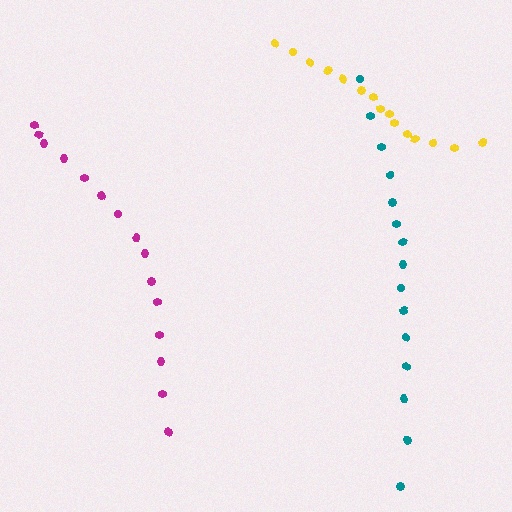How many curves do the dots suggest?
There are 3 distinct paths.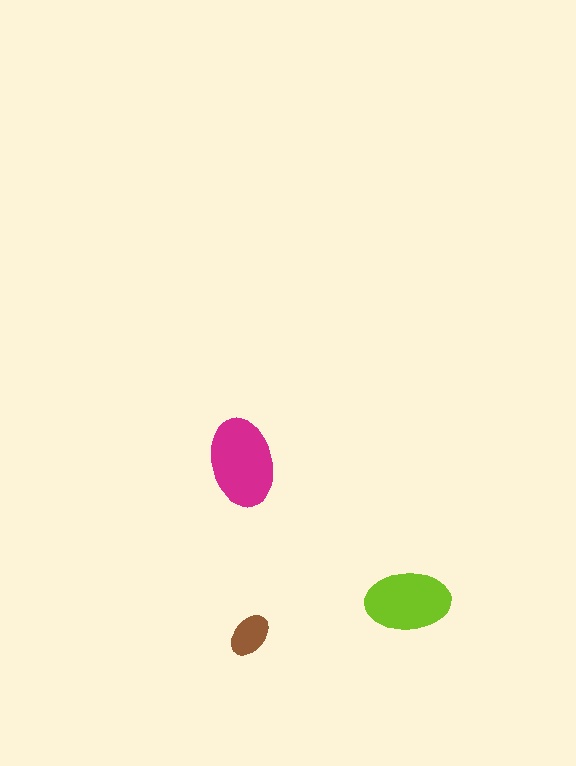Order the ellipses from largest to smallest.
the magenta one, the lime one, the brown one.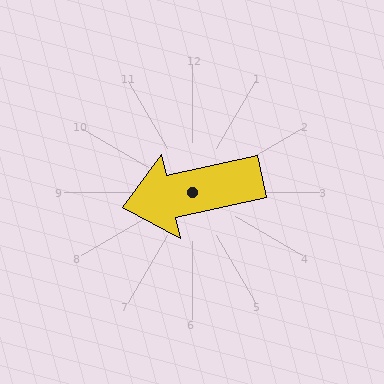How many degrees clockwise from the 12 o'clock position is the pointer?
Approximately 258 degrees.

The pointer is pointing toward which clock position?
Roughly 9 o'clock.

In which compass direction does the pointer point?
West.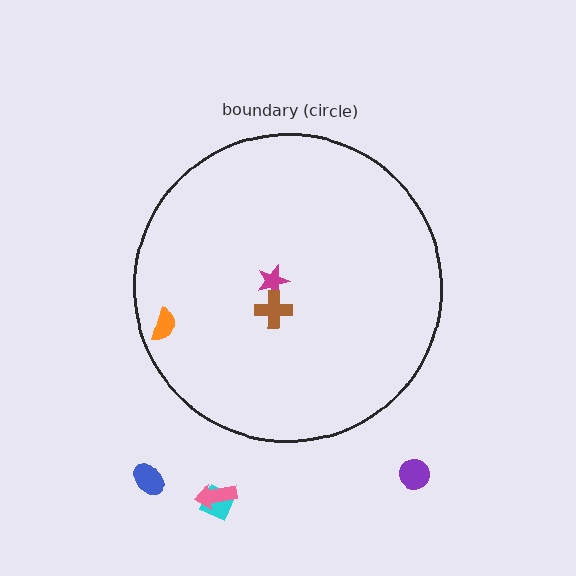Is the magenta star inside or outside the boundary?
Inside.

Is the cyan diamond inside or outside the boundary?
Outside.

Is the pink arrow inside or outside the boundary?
Outside.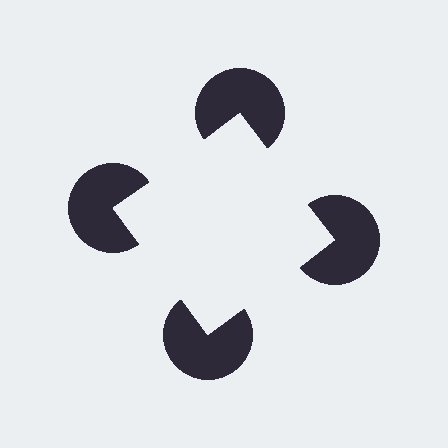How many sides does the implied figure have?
4 sides.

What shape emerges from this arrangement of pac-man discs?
An illusory square — its edges are inferred from the aligned wedge cuts in the pac-man discs, not physically drawn.